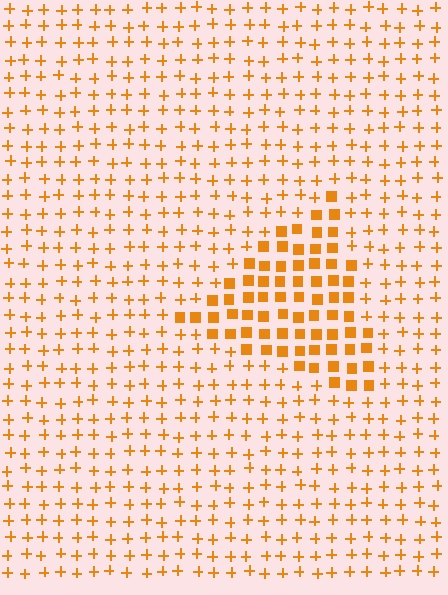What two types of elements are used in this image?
The image uses squares inside the triangle region and plus signs outside it.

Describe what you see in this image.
The image is filled with small orange elements arranged in a uniform grid. A triangle-shaped region contains squares, while the surrounding area contains plus signs. The boundary is defined purely by the change in element shape.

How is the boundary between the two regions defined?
The boundary is defined by a change in element shape: squares inside vs. plus signs outside. All elements share the same color and spacing.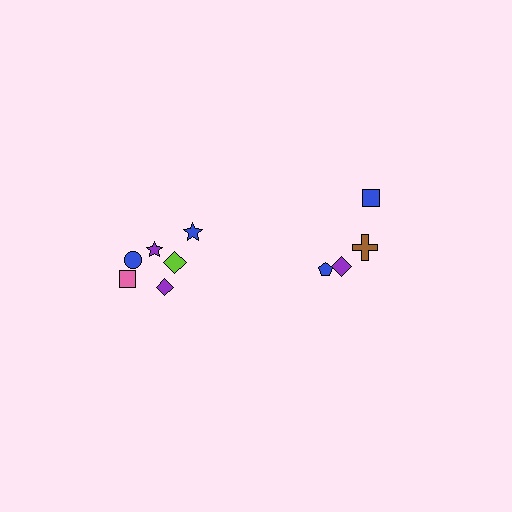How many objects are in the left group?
There are 6 objects.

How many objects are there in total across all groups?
There are 10 objects.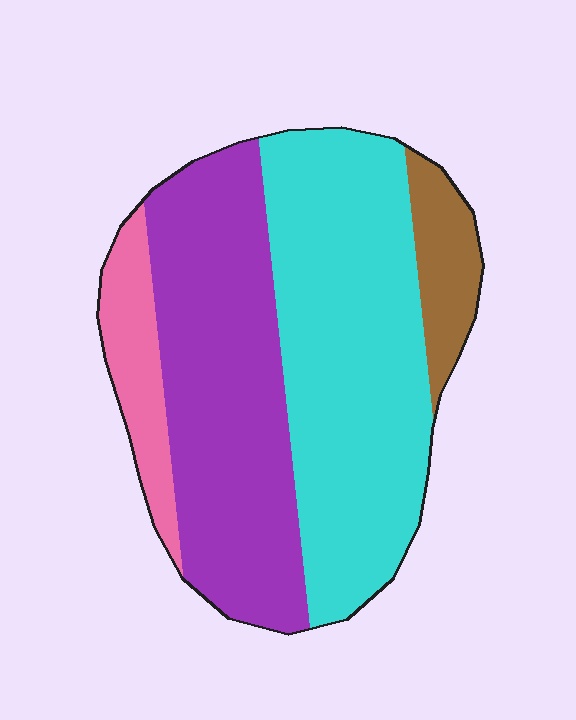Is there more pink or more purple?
Purple.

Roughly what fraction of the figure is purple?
Purple takes up between a third and a half of the figure.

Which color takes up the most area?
Cyan, at roughly 45%.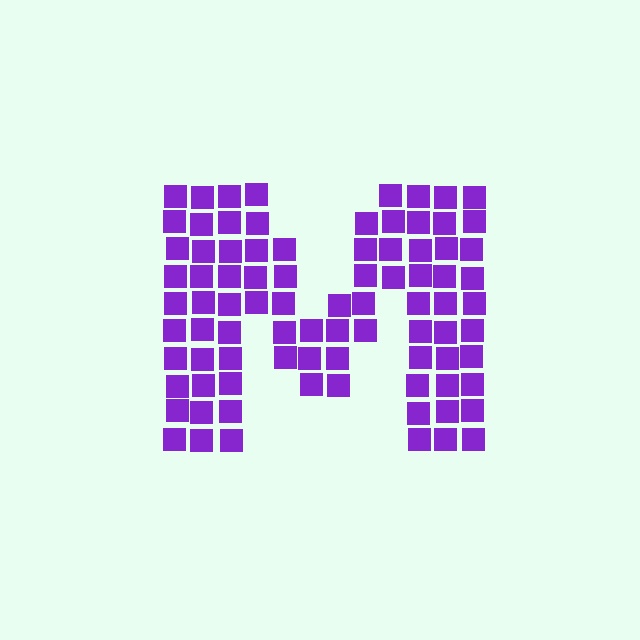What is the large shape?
The large shape is the letter M.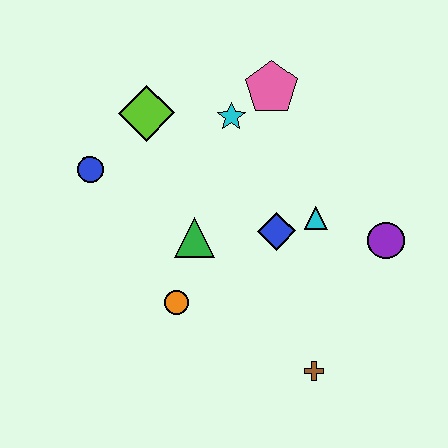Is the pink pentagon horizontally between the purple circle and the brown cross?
No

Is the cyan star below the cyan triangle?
No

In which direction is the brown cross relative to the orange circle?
The brown cross is to the right of the orange circle.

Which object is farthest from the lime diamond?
The brown cross is farthest from the lime diamond.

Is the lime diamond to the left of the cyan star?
Yes